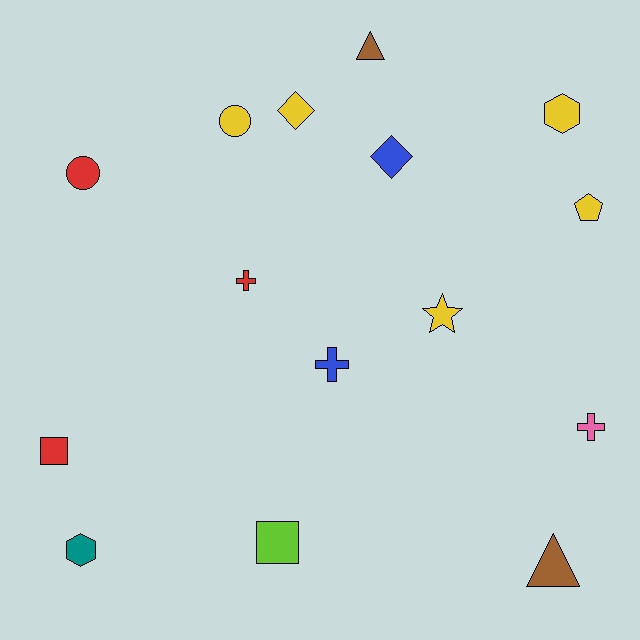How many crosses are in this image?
There are 3 crosses.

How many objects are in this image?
There are 15 objects.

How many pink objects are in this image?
There is 1 pink object.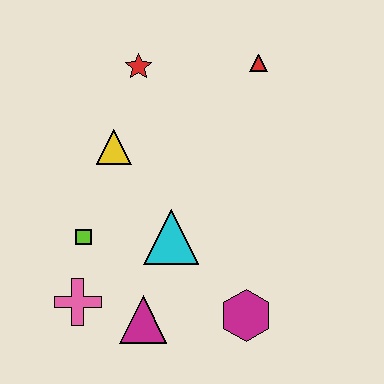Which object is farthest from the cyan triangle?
The red triangle is farthest from the cyan triangle.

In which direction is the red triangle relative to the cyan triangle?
The red triangle is above the cyan triangle.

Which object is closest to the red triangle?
The red star is closest to the red triangle.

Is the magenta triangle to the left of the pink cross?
No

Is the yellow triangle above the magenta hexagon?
Yes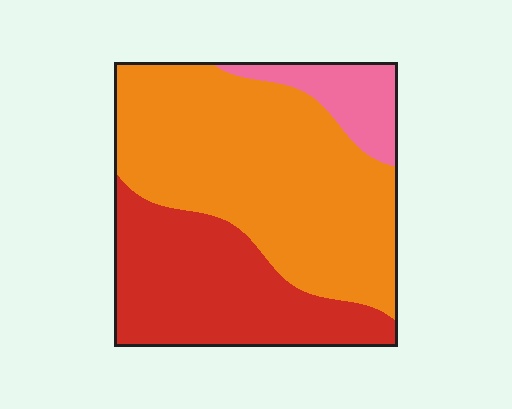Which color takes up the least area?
Pink, at roughly 10%.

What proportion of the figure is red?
Red takes up about one third (1/3) of the figure.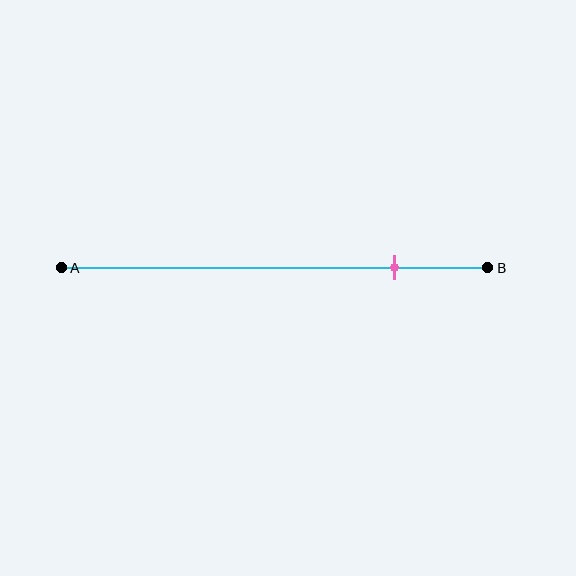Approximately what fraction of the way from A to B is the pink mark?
The pink mark is approximately 80% of the way from A to B.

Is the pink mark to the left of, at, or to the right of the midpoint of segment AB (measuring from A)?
The pink mark is to the right of the midpoint of segment AB.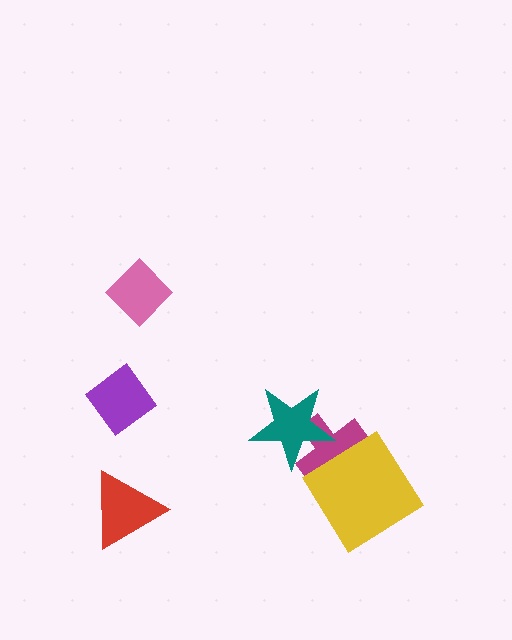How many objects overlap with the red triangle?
0 objects overlap with the red triangle.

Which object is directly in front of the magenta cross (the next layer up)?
The yellow diamond is directly in front of the magenta cross.